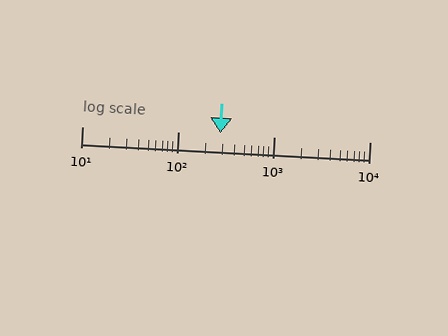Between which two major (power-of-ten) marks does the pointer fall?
The pointer is between 100 and 1000.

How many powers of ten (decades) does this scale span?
The scale spans 3 decades, from 10 to 10000.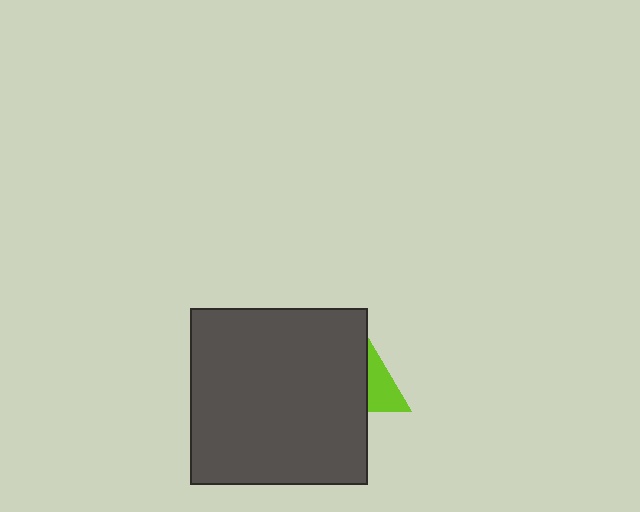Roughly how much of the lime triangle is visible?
About half of it is visible (roughly 46%).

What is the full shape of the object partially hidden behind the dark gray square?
The partially hidden object is a lime triangle.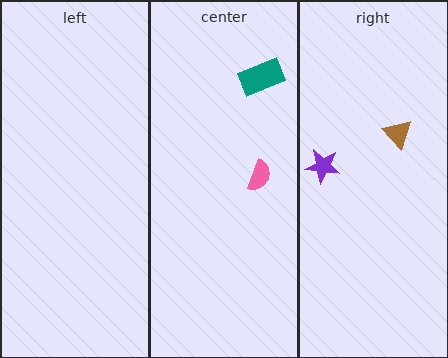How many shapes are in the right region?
2.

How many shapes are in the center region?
2.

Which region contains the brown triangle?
The right region.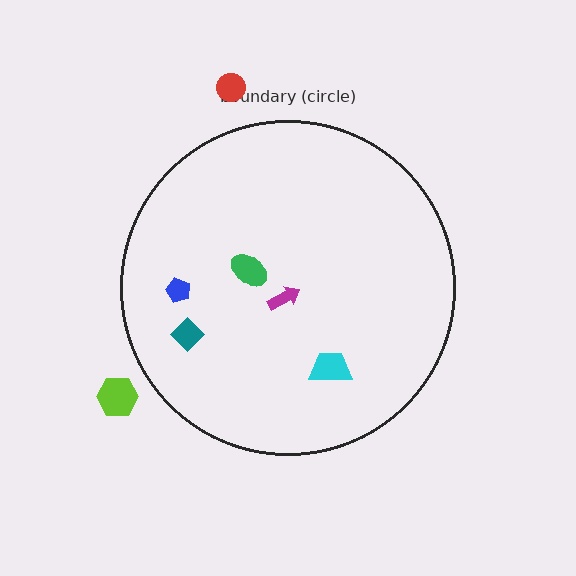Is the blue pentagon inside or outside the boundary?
Inside.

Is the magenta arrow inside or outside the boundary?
Inside.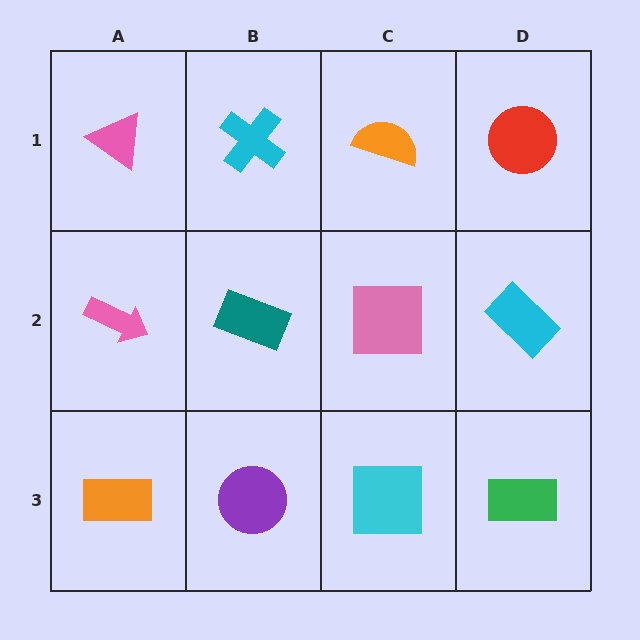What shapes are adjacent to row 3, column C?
A pink square (row 2, column C), a purple circle (row 3, column B), a green rectangle (row 3, column D).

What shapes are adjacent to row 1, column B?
A teal rectangle (row 2, column B), a pink triangle (row 1, column A), an orange semicircle (row 1, column C).